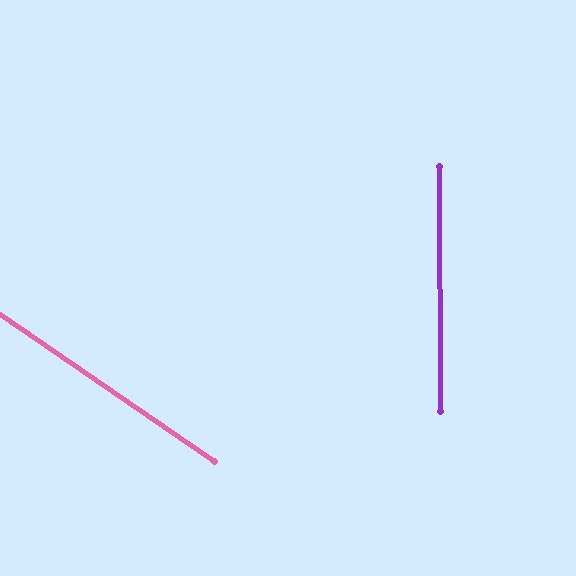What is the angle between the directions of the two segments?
Approximately 55 degrees.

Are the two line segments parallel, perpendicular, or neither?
Neither parallel nor perpendicular — they differ by about 55°.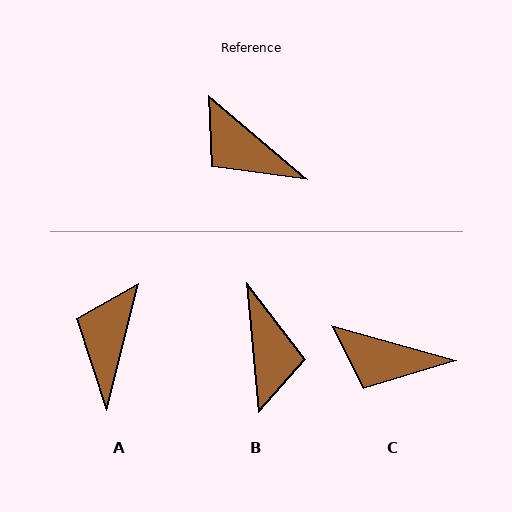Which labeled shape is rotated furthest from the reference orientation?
B, about 136 degrees away.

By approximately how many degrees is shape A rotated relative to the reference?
Approximately 64 degrees clockwise.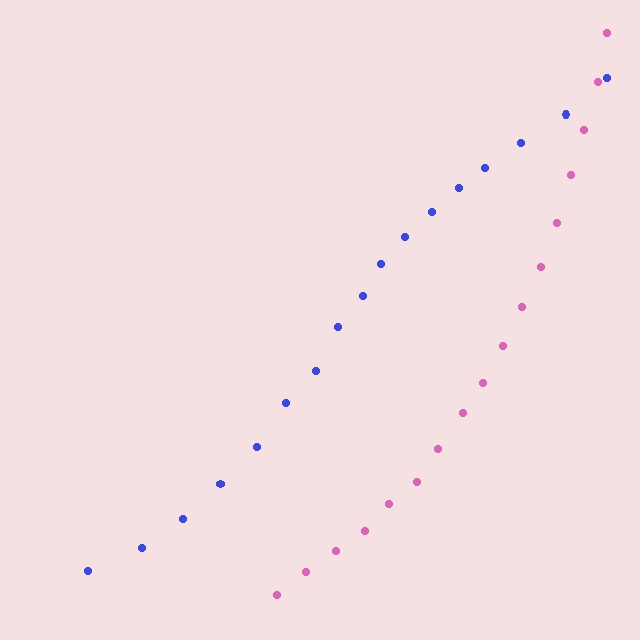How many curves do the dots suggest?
There are 2 distinct paths.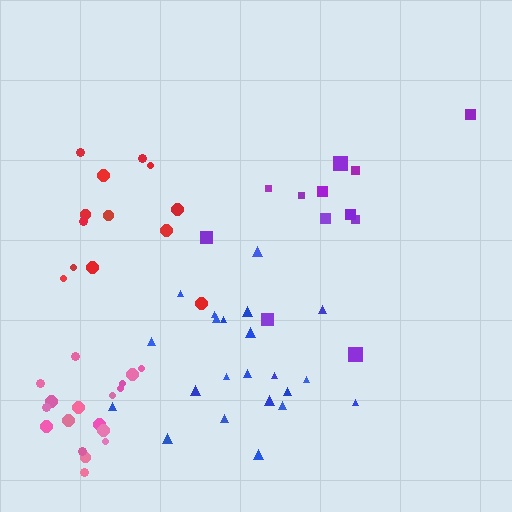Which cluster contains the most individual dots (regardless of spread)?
Blue (22).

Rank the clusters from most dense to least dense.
pink, blue, red, purple.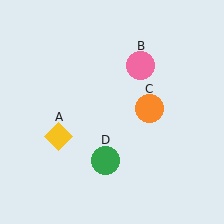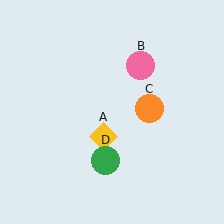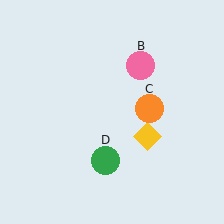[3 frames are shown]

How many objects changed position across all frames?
1 object changed position: yellow diamond (object A).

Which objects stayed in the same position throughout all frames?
Pink circle (object B) and orange circle (object C) and green circle (object D) remained stationary.